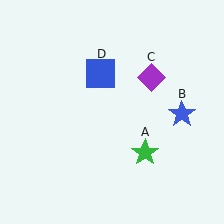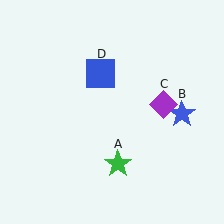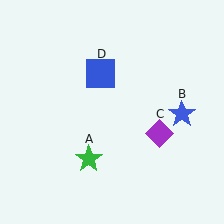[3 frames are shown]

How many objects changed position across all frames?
2 objects changed position: green star (object A), purple diamond (object C).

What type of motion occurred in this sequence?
The green star (object A), purple diamond (object C) rotated clockwise around the center of the scene.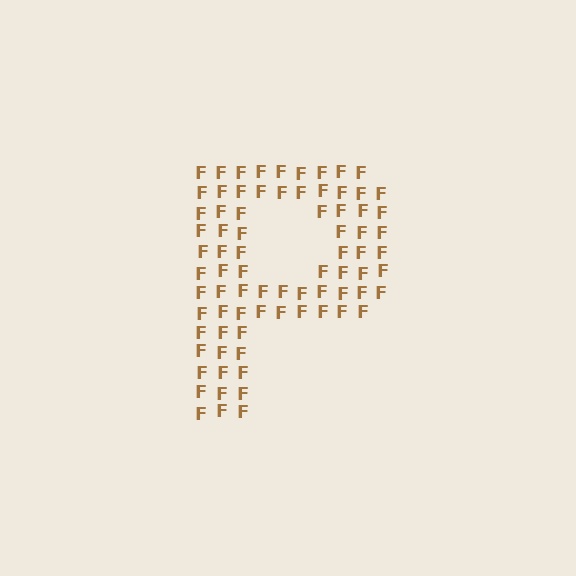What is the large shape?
The large shape is the letter P.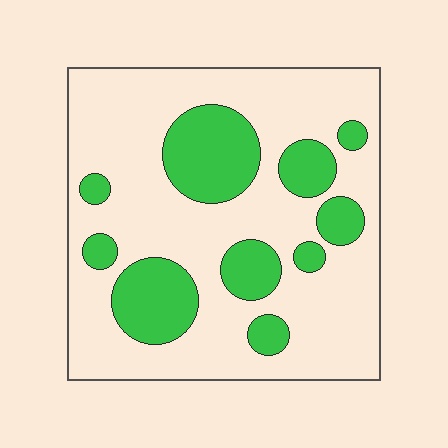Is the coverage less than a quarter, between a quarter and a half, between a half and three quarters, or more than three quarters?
Between a quarter and a half.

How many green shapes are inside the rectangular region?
10.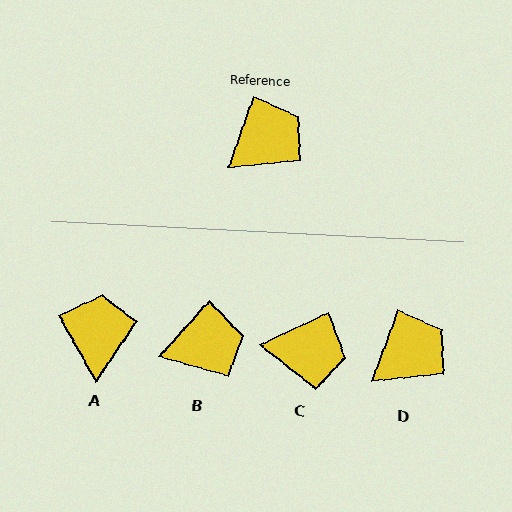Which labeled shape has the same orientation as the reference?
D.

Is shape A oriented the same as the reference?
No, it is off by about 50 degrees.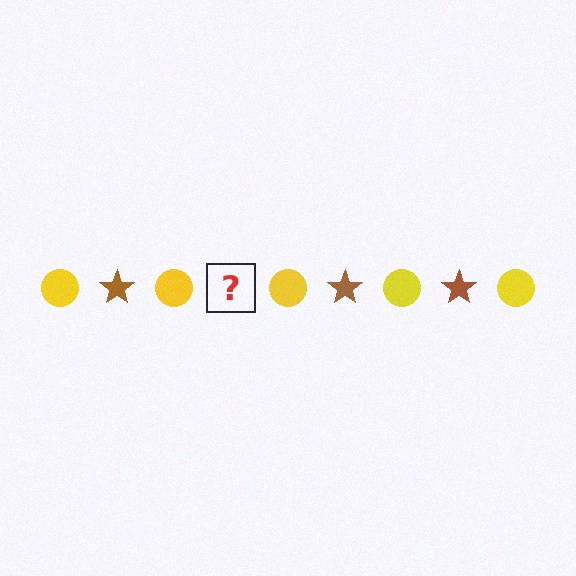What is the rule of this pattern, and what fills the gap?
The rule is that the pattern alternates between yellow circle and brown star. The gap should be filled with a brown star.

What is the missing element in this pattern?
The missing element is a brown star.